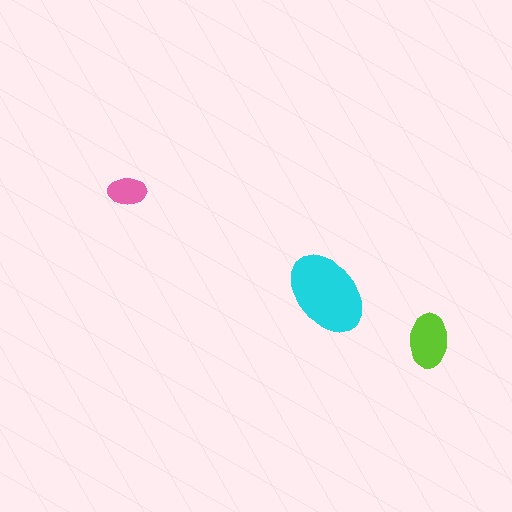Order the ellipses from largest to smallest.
the cyan one, the lime one, the pink one.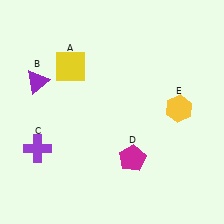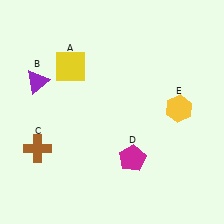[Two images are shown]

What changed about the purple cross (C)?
In Image 1, C is purple. In Image 2, it changed to brown.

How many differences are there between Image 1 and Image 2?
There is 1 difference between the two images.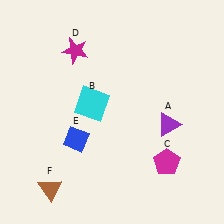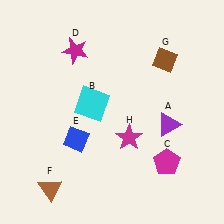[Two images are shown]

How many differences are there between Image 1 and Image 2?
There are 2 differences between the two images.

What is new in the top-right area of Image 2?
A brown diamond (G) was added in the top-right area of Image 2.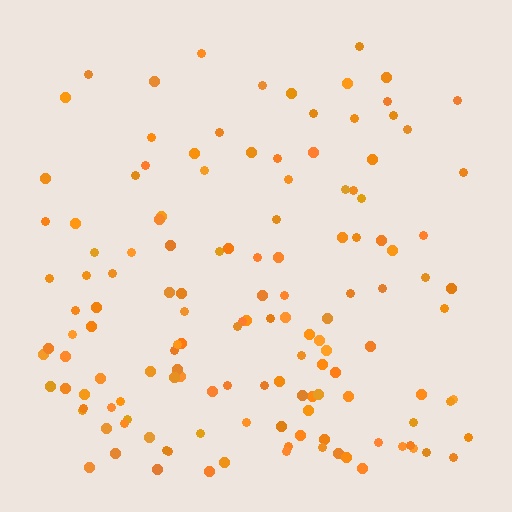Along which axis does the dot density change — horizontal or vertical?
Vertical.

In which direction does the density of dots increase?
From top to bottom, with the bottom side densest.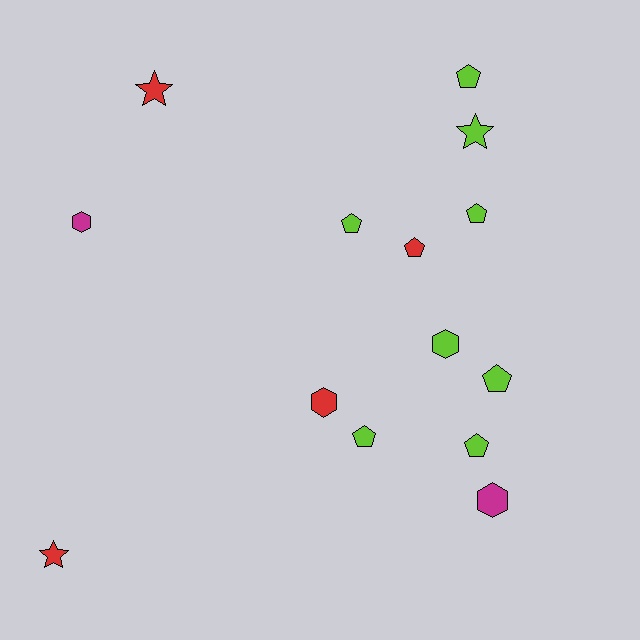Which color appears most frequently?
Lime, with 8 objects.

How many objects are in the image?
There are 14 objects.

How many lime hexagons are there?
There is 1 lime hexagon.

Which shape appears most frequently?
Pentagon, with 7 objects.